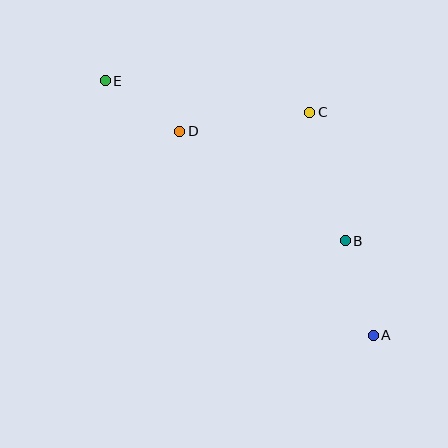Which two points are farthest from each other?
Points A and E are farthest from each other.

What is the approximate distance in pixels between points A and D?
The distance between A and D is approximately 281 pixels.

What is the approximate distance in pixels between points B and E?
The distance between B and E is approximately 288 pixels.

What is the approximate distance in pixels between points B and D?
The distance between B and D is approximately 198 pixels.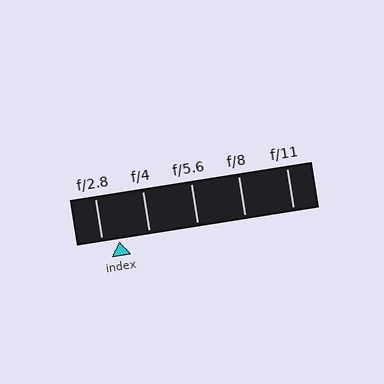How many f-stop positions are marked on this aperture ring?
There are 5 f-stop positions marked.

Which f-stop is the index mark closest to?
The index mark is closest to f/2.8.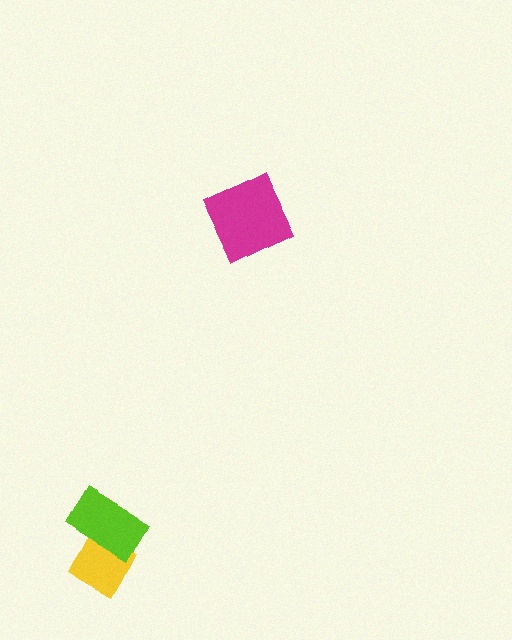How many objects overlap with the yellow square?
1 object overlaps with the yellow square.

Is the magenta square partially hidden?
No, no other shape covers it.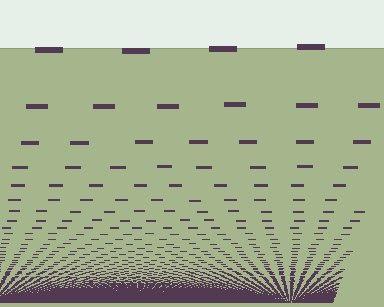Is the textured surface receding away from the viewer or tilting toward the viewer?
The surface appears to tilt toward the viewer. Texture elements get larger and sparser toward the top.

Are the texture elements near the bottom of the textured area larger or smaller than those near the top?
Smaller. The gradient is inverted — elements near the bottom are smaller and denser.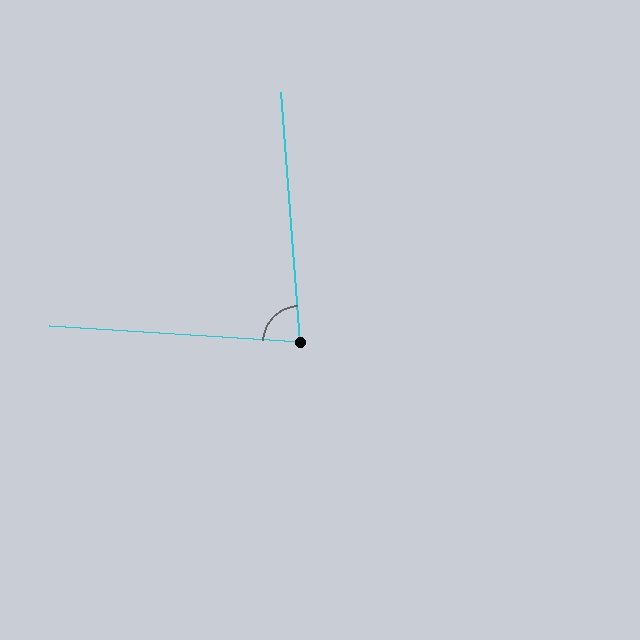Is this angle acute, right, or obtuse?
It is acute.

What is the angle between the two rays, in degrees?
Approximately 82 degrees.